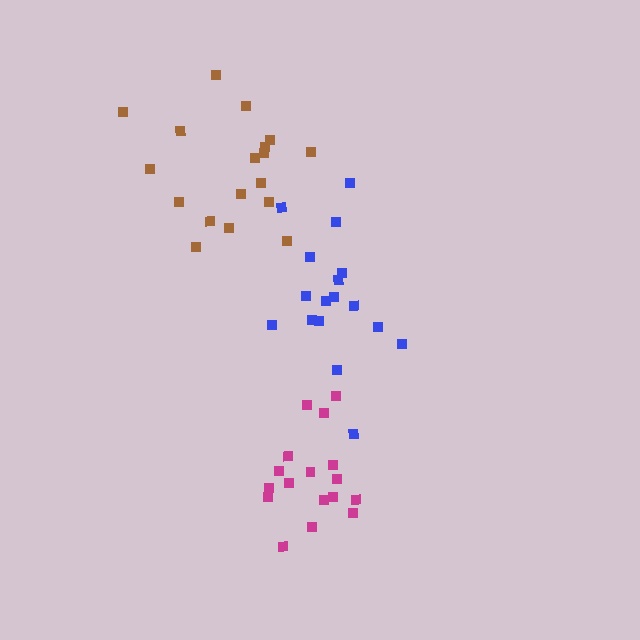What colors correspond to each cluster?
The clusters are colored: brown, blue, magenta.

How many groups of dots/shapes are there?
There are 3 groups.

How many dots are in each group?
Group 1: 18 dots, Group 2: 17 dots, Group 3: 17 dots (52 total).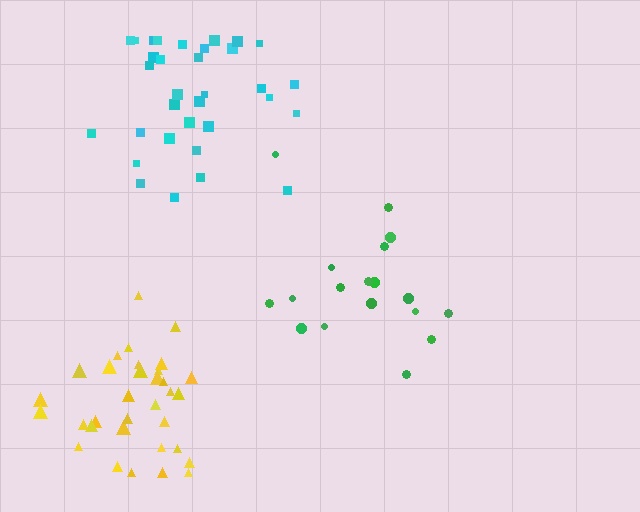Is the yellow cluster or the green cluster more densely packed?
Yellow.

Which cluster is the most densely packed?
Yellow.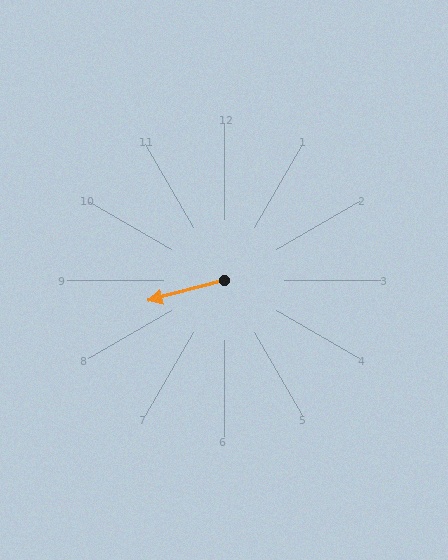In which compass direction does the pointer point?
West.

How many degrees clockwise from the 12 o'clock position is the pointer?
Approximately 255 degrees.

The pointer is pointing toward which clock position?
Roughly 8 o'clock.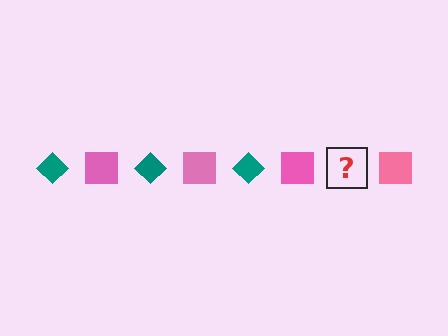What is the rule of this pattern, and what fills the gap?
The rule is that the pattern alternates between teal diamond and pink square. The gap should be filled with a teal diamond.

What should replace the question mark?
The question mark should be replaced with a teal diamond.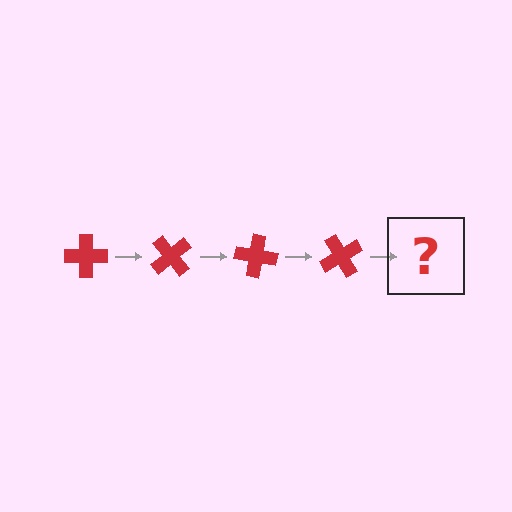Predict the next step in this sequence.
The next step is a red cross rotated 200 degrees.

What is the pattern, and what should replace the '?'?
The pattern is that the cross rotates 50 degrees each step. The '?' should be a red cross rotated 200 degrees.